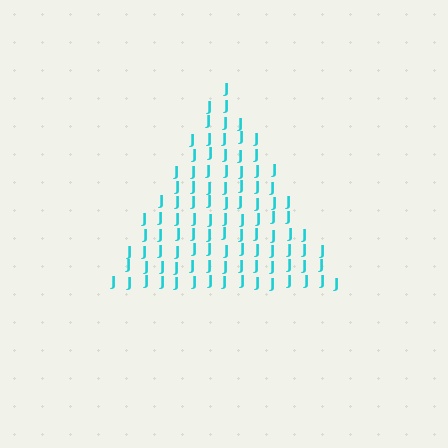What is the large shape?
The large shape is a triangle.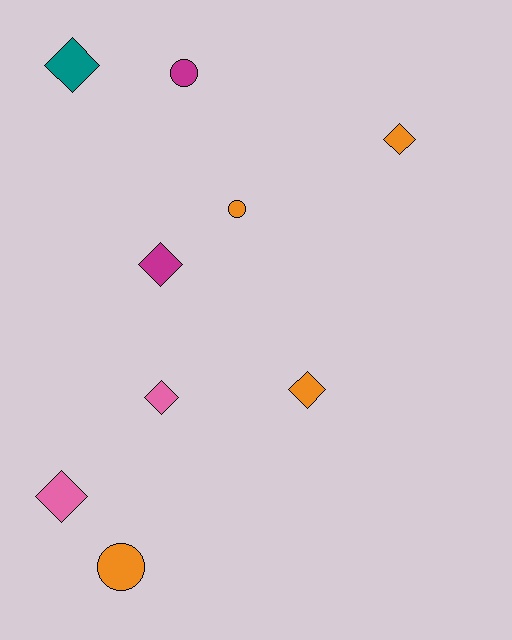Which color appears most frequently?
Orange, with 4 objects.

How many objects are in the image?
There are 9 objects.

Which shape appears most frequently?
Diamond, with 6 objects.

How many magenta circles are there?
There is 1 magenta circle.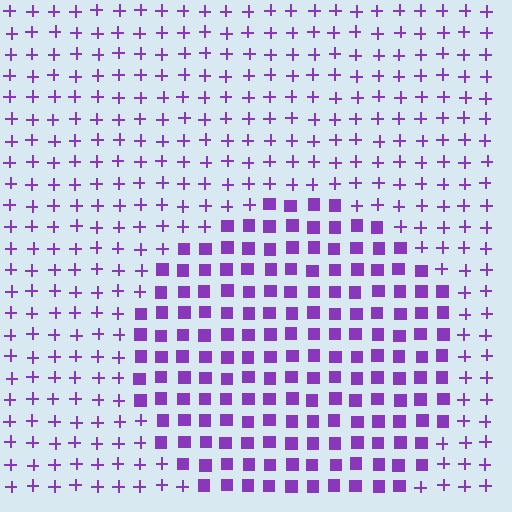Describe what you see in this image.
The image is filled with small purple elements arranged in a uniform grid. A circle-shaped region contains squares, while the surrounding area contains plus signs. The boundary is defined purely by the change in element shape.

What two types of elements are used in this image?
The image uses squares inside the circle region and plus signs outside it.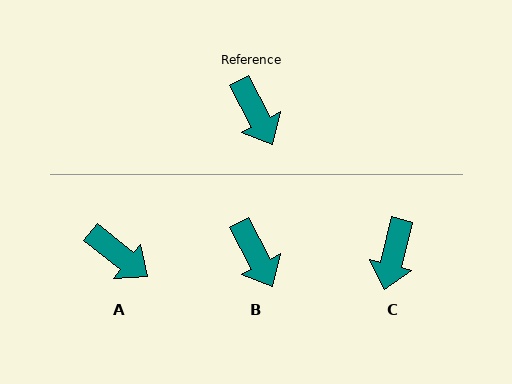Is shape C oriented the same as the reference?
No, it is off by about 42 degrees.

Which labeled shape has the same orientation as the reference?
B.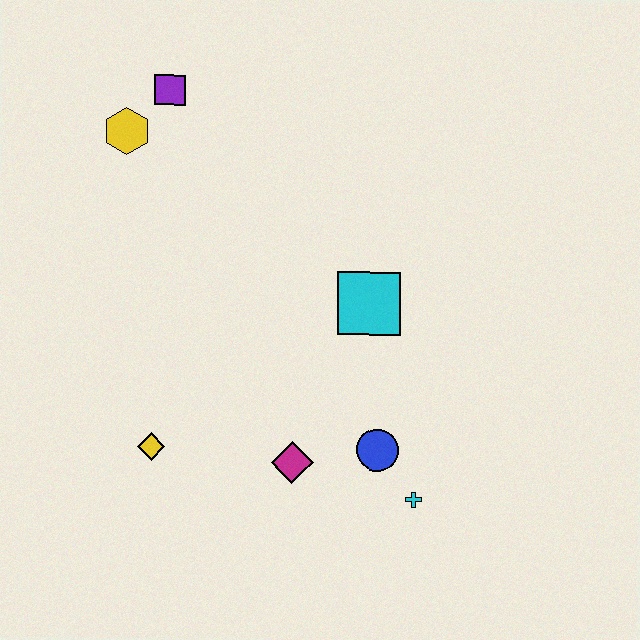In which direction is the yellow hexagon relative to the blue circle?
The yellow hexagon is above the blue circle.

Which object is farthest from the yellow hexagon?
The cyan cross is farthest from the yellow hexagon.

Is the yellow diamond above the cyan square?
No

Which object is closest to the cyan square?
The blue circle is closest to the cyan square.